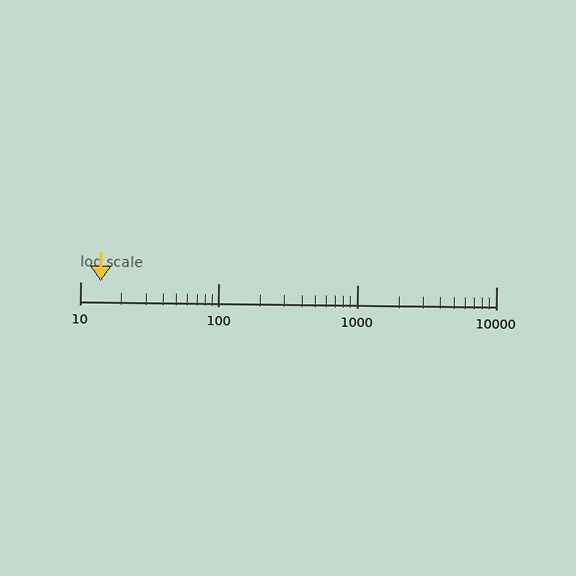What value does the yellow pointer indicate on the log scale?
The pointer indicates approximately 14.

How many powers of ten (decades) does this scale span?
The scale spans 3 decades, from 10 to 10000.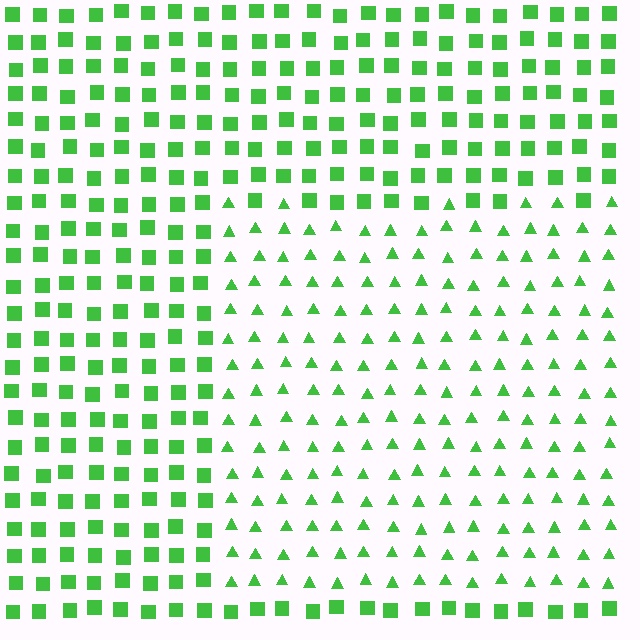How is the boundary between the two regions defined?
The boundary is defined by a change in element shape: triangles inside vs. squares outside. All elements share the same color and spacing.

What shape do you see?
I see a rectangle.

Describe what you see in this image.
The image is filled with small green elements arranged in a uniform grid. A rectangle-shaped region contains triangles, while the surrounding area contains squares. The boundary is defined purely by the change in element shape.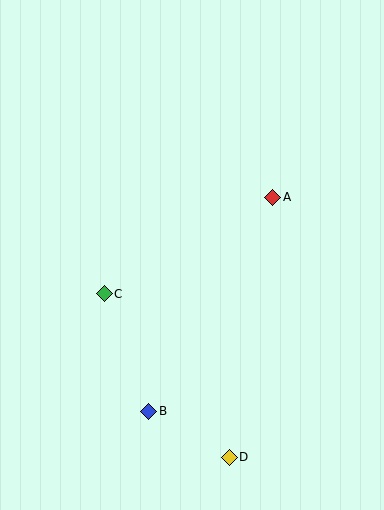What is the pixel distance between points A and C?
The distance between A and C is 194 pixels.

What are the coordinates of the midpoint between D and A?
The midpoint between D and A is at (251, 327).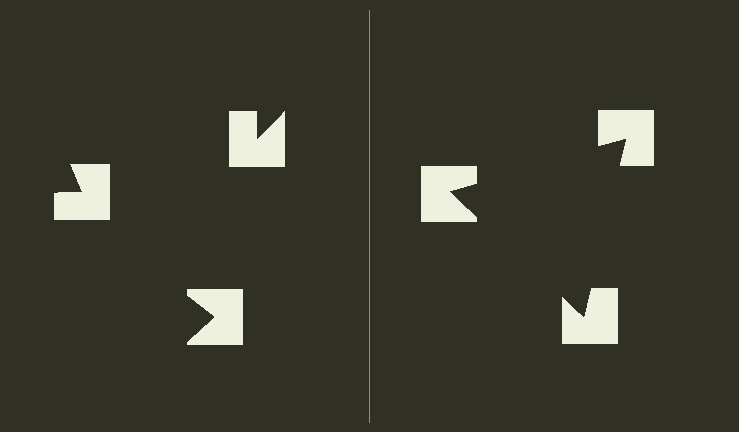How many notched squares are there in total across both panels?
6 — 3 on each side.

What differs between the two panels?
The notched squares are positioned identically on both sides; only the wedge orientations differ. On the right they align to a triangle; on the left they are misaligned.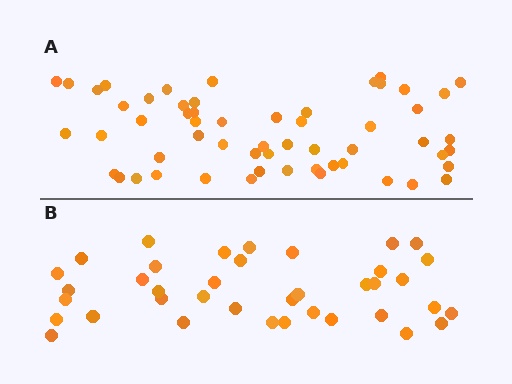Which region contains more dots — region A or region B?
Region A (the top region) has more dots.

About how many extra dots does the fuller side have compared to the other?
Region A has approximately 20 more dots than region B.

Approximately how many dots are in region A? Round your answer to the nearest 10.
About 60 dots. (The exact count is 57, which rounds to 60.)